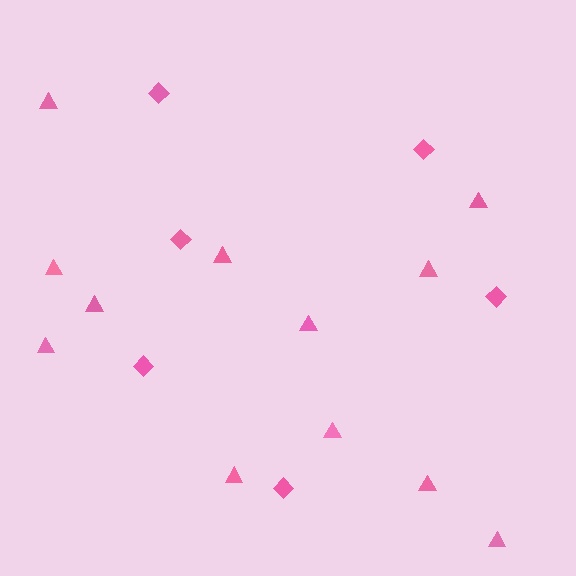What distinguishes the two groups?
There are 2 groups: one group of diamonds (6) and one group of triangles (12).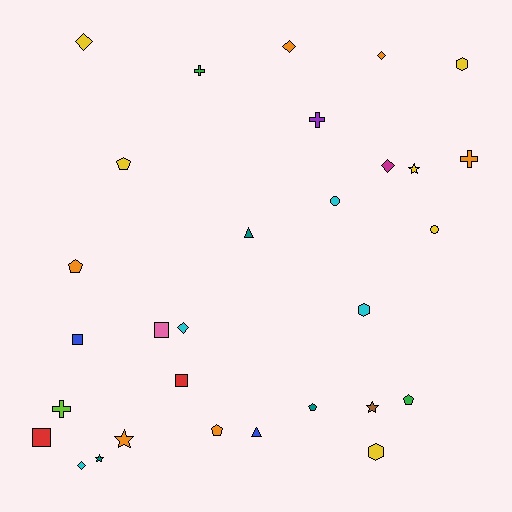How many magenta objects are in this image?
There is 1 magenta object.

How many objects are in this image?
There are 30 objects.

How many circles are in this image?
There are 2 circles.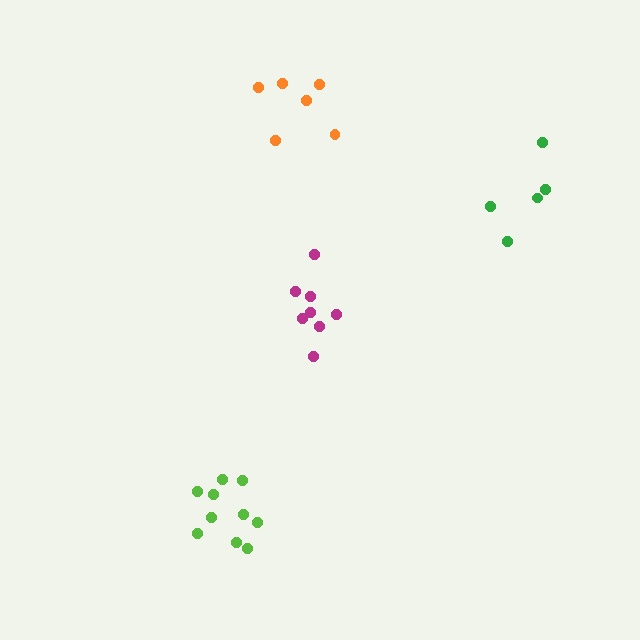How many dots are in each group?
Group 1: 8 dots, Group 2: 10 dots, Group 3: 5 dots, Group 4: 6 dots (29 total).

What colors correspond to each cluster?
The clusters are colored: magenta, lime, green, orange.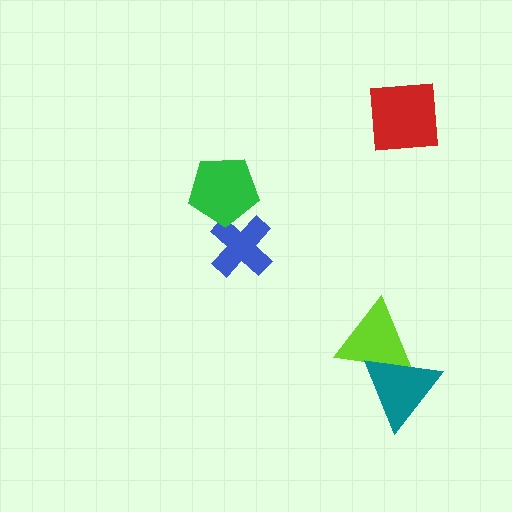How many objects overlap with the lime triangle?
1 object overlaps with the lime triangle.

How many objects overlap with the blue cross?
1 object overlaps with the blue cross.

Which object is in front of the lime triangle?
The teal triangle is in front of the lime triangle.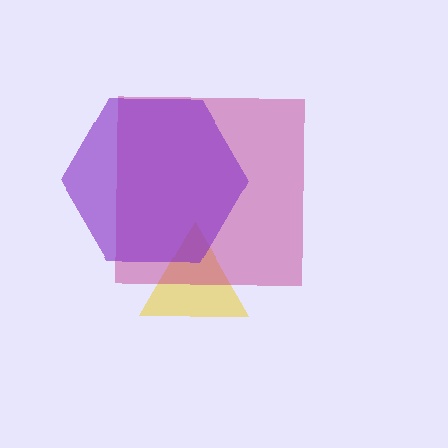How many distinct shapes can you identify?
There are 3 distinct shapes: a yellow triangle, a magenta square, a purple hexagon.